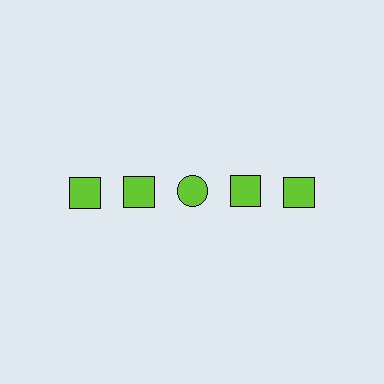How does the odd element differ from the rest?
It has a different shape: circle instead of square.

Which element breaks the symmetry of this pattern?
The lime circle in the top row, center column breaks the symmetry. All other shapes are lime squares.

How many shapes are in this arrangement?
There are 5 shapes arranged in a grid pattern.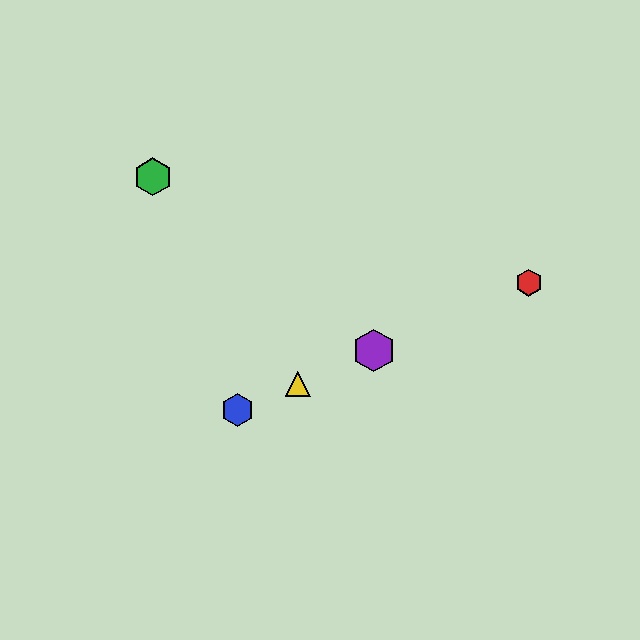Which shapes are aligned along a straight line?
The red hexagon, the blue hexagon, the yellow triangle, the purple hexagon are aligned along a straight line.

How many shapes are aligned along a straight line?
4 shapes (the red hexagon, the blue hexagon, the yellow triangle, the purple hexagon) are aligned along a straight line.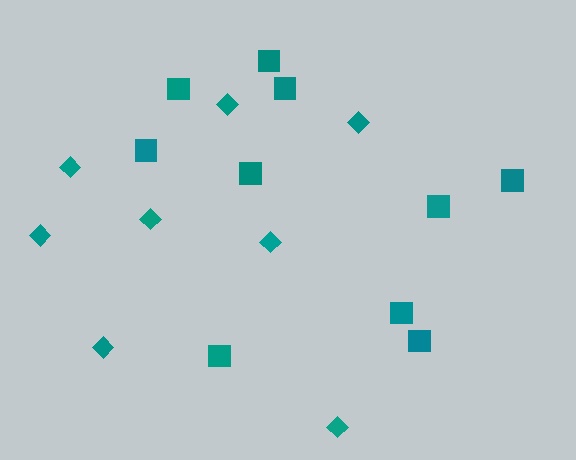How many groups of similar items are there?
There are 2 groups: one group of squares (10) and one group of diamonds (8).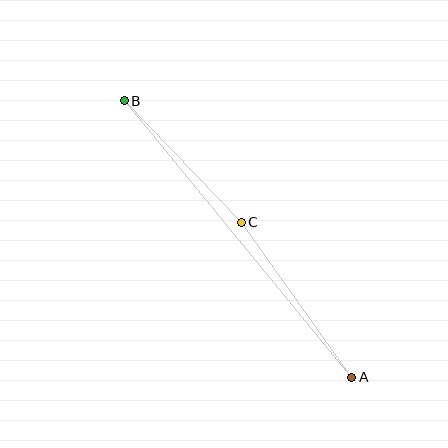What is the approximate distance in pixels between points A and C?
The distance between A and C is approximately 190 pixels.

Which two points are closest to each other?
Points B and C are closest to each other.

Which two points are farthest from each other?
Points A and B are farthest from each other.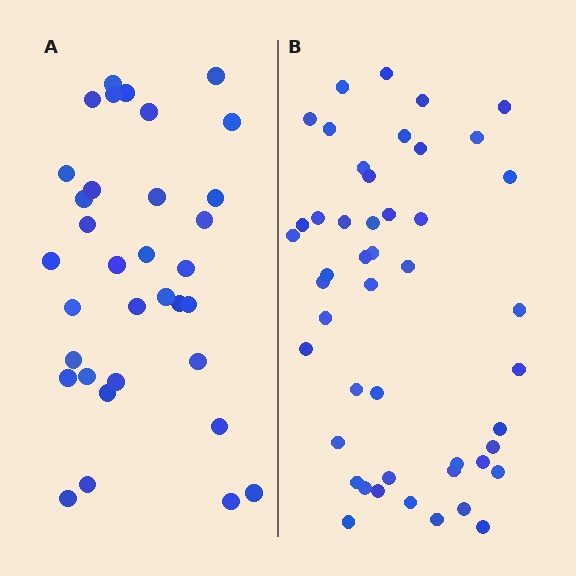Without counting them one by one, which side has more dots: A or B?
Region B (the right region) has more dots.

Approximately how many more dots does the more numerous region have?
Region B has approximately 15 more dots than region A.